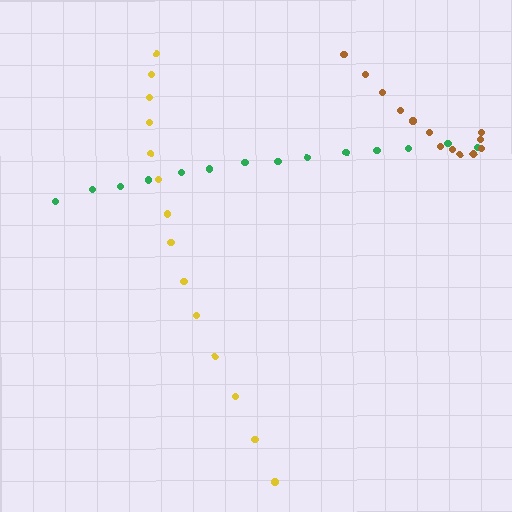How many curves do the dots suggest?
There are 3 distinct paths.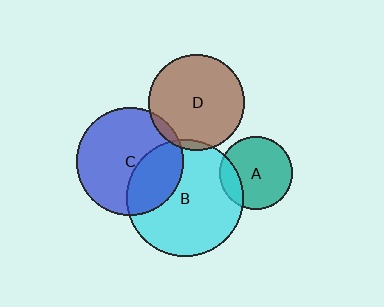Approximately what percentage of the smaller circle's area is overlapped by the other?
Approximately 35%.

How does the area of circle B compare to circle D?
Approximately 1.5 times.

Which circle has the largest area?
Circle B (cyan).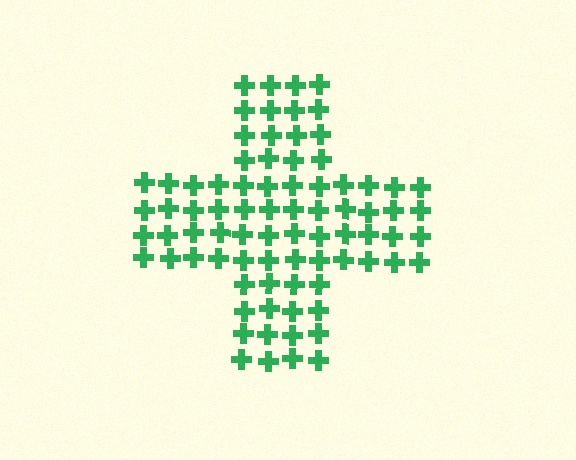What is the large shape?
The large shape is a cross.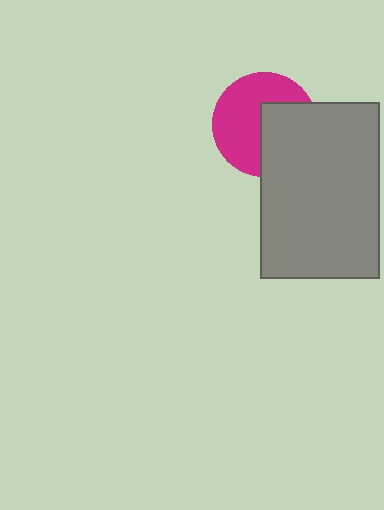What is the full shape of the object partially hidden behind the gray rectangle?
The partially hidden object is a magenta circle.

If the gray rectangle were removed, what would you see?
You would see the complete magenta circle.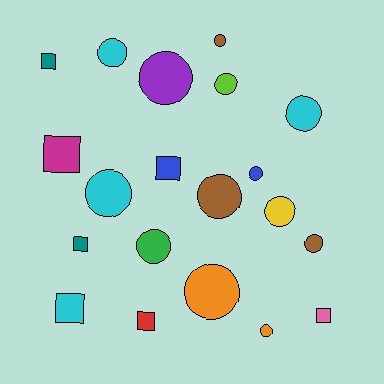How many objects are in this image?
There are 20 objects.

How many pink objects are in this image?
There is 1 pink object.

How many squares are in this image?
There are 7 squares.